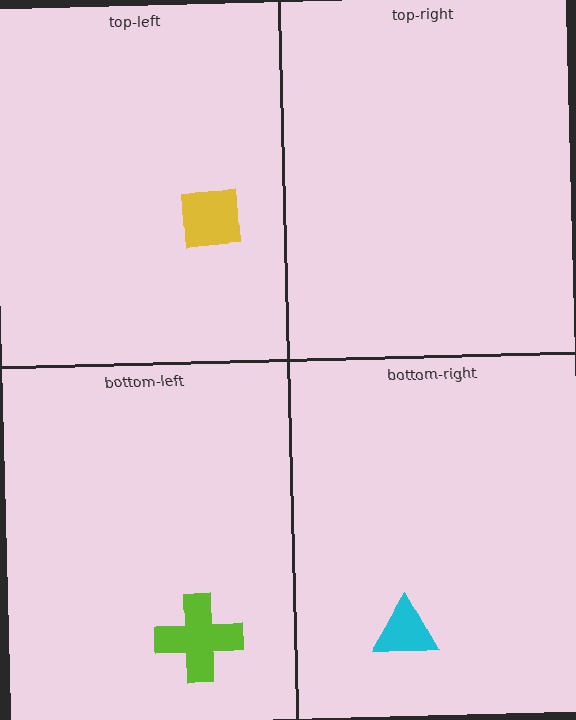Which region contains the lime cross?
The bottom-left region.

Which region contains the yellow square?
The top-left region.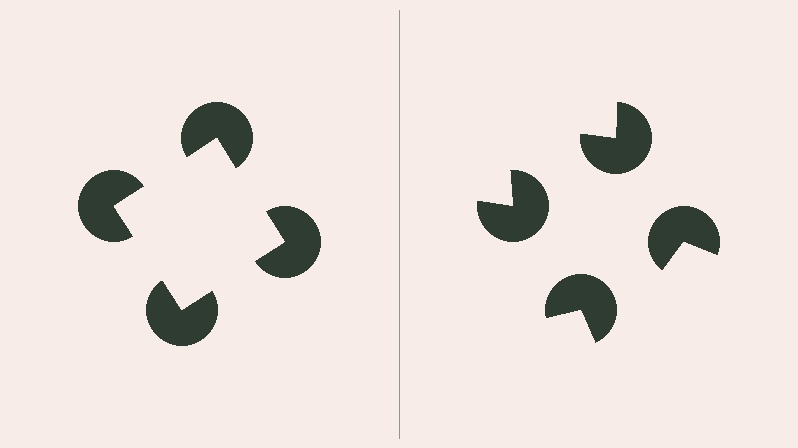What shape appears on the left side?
An illusory square.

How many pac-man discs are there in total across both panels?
8 — 4 on each side.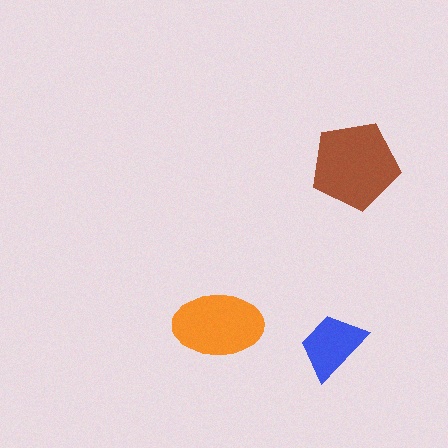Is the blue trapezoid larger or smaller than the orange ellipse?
Smaller.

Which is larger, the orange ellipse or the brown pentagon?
The brown pentagon.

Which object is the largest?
The brown pentagon.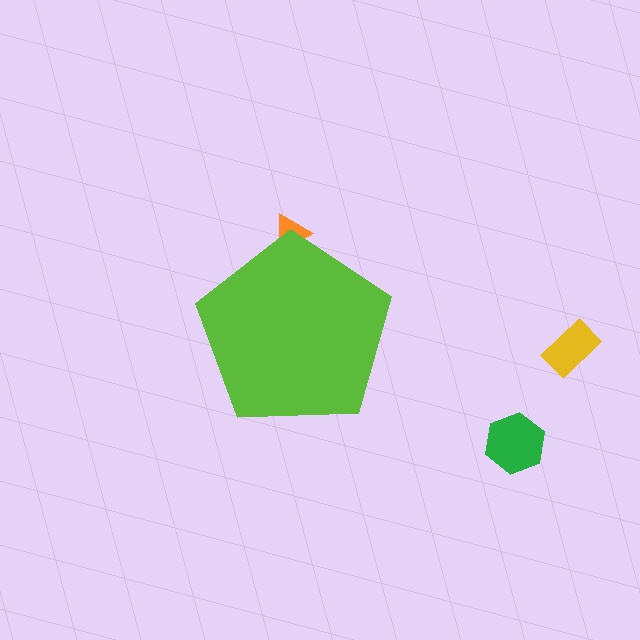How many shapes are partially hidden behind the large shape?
1 shape is partially hidden.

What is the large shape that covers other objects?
A lime pentagon.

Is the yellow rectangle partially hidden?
No, the yellow rectangle is fully visible.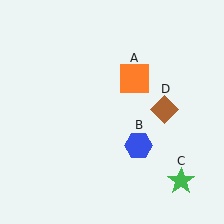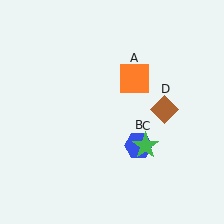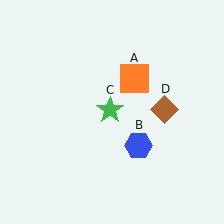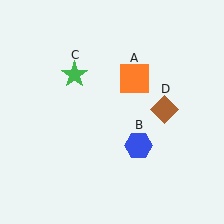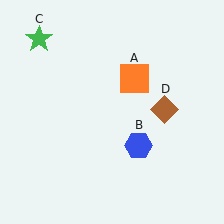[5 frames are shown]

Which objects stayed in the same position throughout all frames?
Orange square (object A) and blue hexagon (object B) and brown diamond (object D) remained stationary.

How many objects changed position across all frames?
1 object changed position: green star (object C).